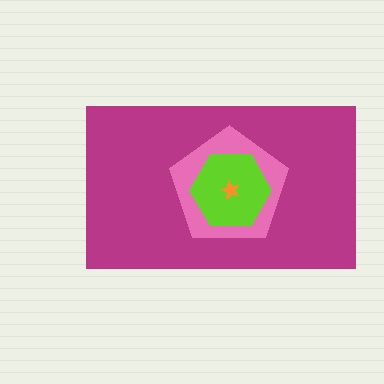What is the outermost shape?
The magenta rectangle.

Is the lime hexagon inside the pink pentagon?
Yes.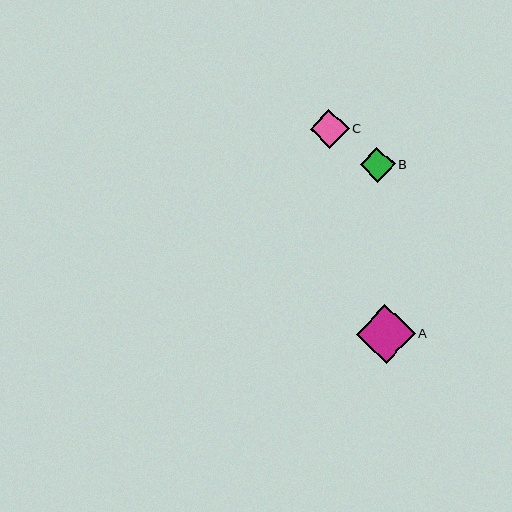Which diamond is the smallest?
Diamond B is the smallest with a size of approximately 35 pixels.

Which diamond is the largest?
Diamond A is the largest with a size of approximately 59 pixels.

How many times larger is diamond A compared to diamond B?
Diamond A is approximately 1.7 times the size of diamond B.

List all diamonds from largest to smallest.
From largest to smallest: A, C, B.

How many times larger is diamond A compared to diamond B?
Diamond A is approximately 1.7 times the size of diamond B.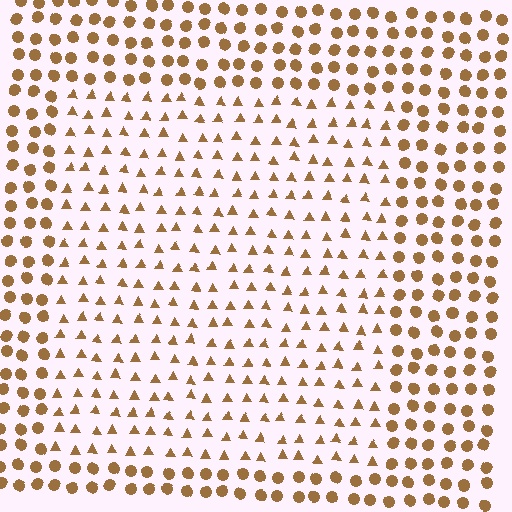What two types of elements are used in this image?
The image uses triangles inside the rectangle region and circles outside it.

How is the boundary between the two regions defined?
The boundary is defined by a change in element shape: triangles inside vs. circles outside. All elements share the same color and spacing.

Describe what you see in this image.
The image is filled with small brown elements arranged in a uniform grid. A rectangle-shaped region contains triangles, while the surrounding area contains circles. The boundary is defined purely by the change in element shape.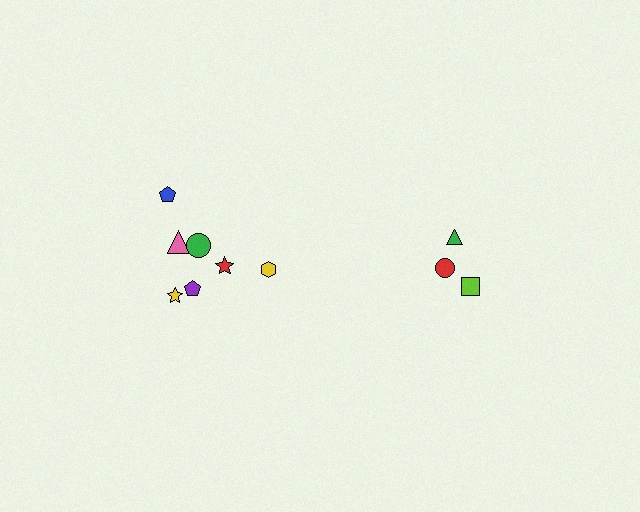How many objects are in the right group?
There are 3 objects.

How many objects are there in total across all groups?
There are 10 objects.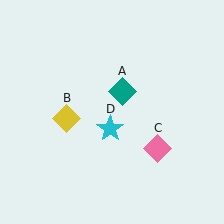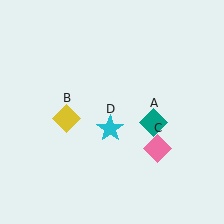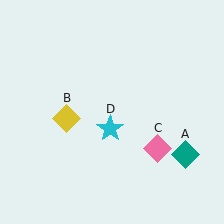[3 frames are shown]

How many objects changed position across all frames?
1 object changed position: teal diamond (object A).